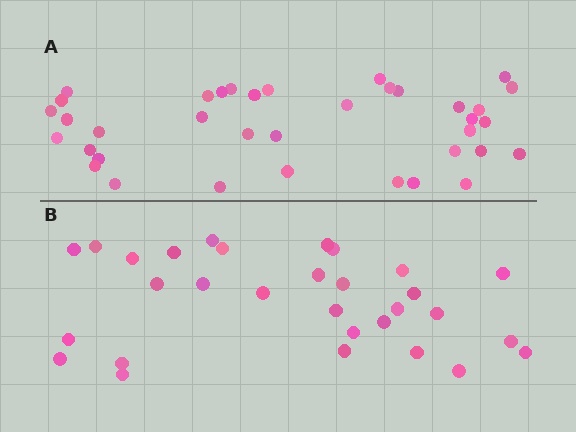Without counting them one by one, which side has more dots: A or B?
Region A (the top region) has more dots.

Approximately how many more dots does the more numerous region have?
Region A has roughly 8 or so more dots than region B.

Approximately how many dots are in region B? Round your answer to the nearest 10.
About 30 dots.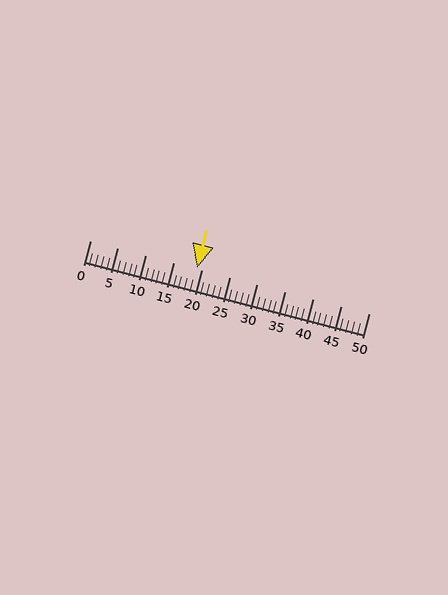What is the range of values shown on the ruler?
The ruler shows values from 0 to 50.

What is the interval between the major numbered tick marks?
The major tick marks are spaced 5 units apart.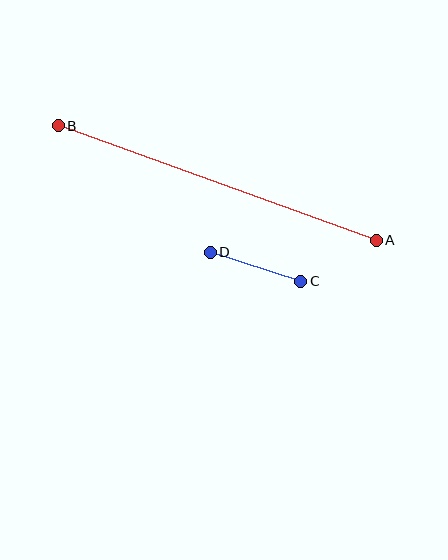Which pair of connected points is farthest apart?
Points A and B are farthest apart.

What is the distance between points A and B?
The distance is approximately 338 pixels.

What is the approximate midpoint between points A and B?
The midpoint is at approximately (217, 183) pixels.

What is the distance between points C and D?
The distance is approximately 95 pixels.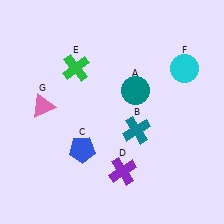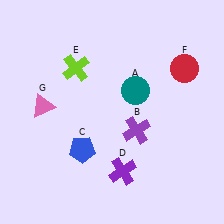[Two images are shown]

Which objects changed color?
B changed from teal to purple. E changed from green to lime. F changed from cyan to red.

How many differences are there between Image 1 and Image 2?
There are 3 differences between the two images.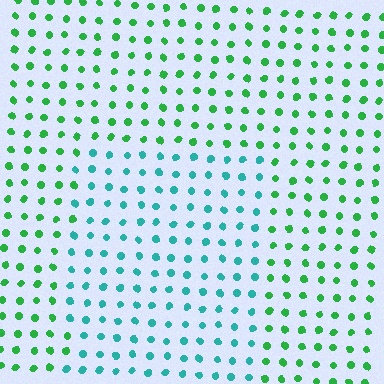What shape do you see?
I see a rectangle.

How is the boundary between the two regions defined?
The boundary is defined purely by a slight shift in hue (about 44 degrees). Spacing, size, and orientation are identical on both sides.